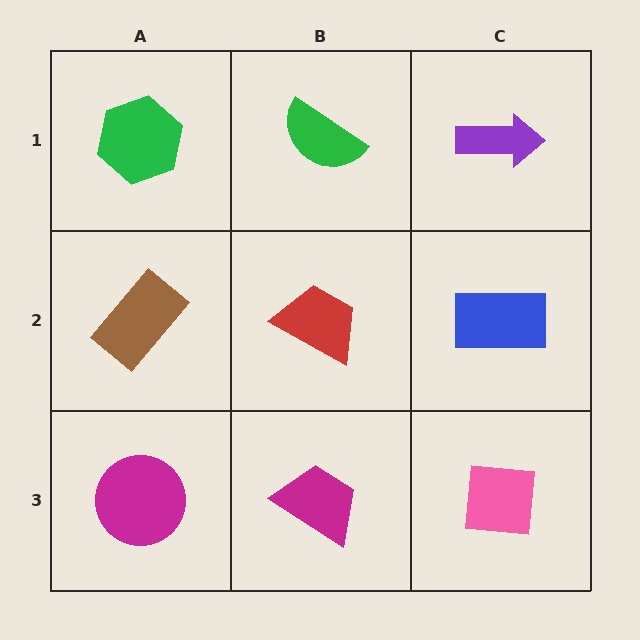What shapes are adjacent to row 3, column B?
A red trapezoid (row 2, column B), a magenta circle (row 3, column A), a pink square (row 3, column C).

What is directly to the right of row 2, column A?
A red trapezoid.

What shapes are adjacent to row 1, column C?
A blue rectangle (row 2, column C), a green semicircle (row 1, column B).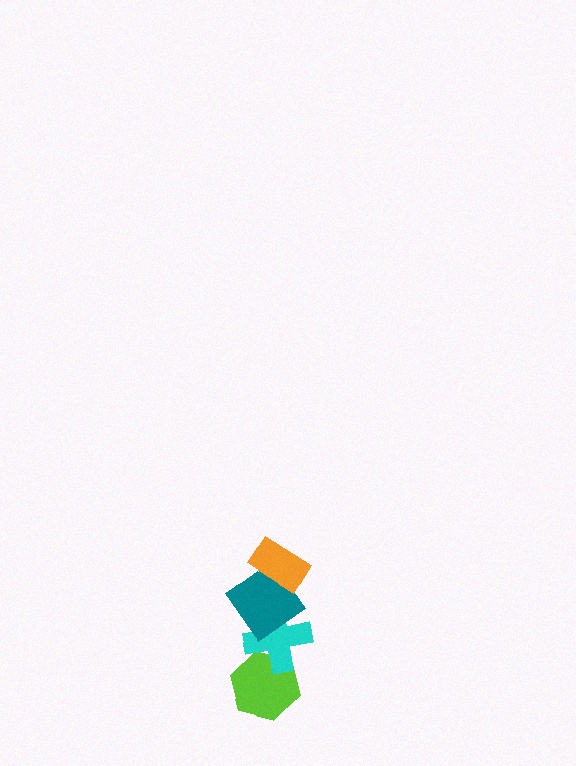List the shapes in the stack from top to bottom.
From top to bottom: the orange rectangle, the teal diamond, the cyan cross, the lime hexagon.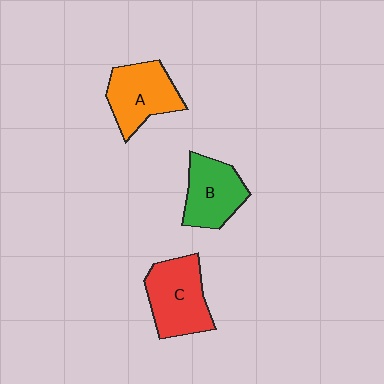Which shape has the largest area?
Shape C (red).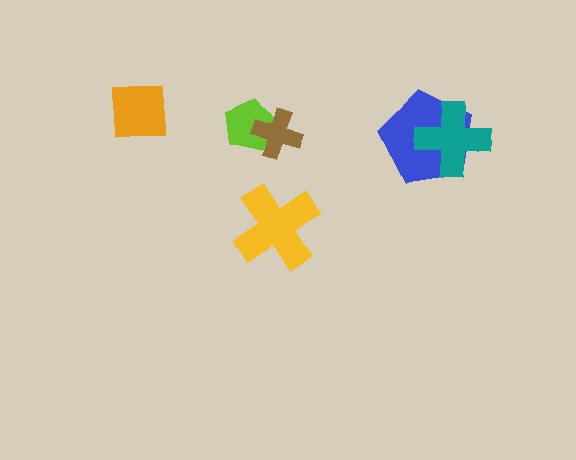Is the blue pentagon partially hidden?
Yes, it is partially covered by another shape.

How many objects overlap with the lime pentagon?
1 object overlaps with the lime pentagon.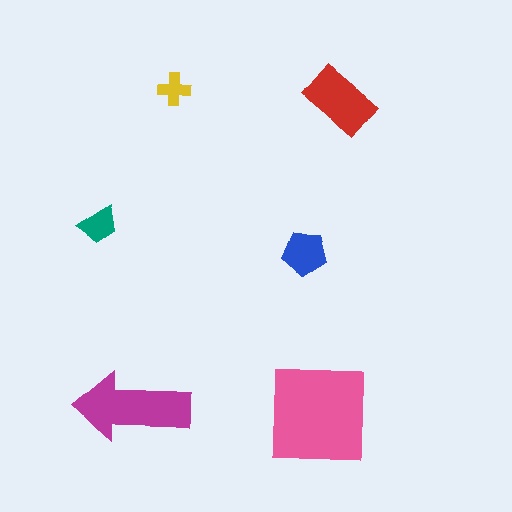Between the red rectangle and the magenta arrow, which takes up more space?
The magenta arrow.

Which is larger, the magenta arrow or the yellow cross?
The magenta arrow.